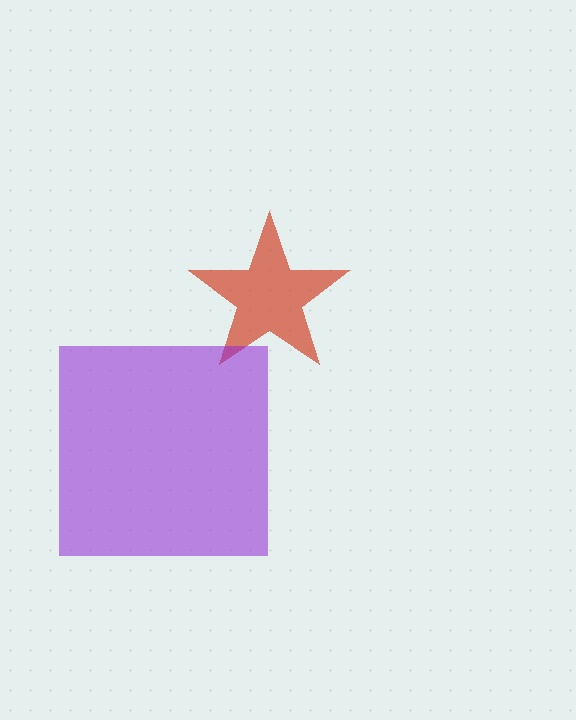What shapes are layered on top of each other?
The layered shapes are: a red star, a purple square.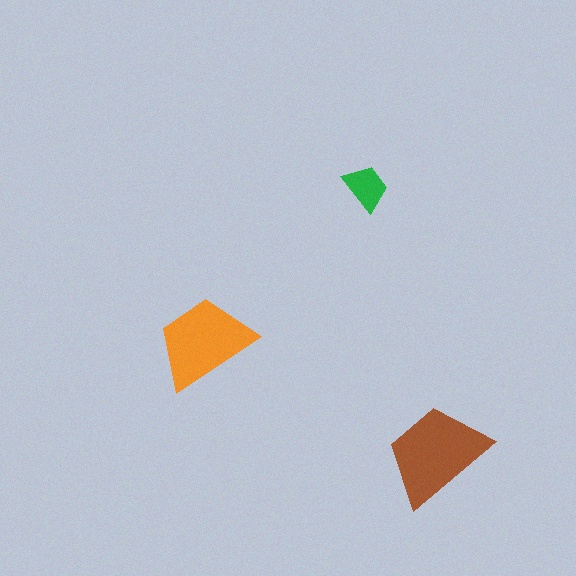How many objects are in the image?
There are 3 objects in the image.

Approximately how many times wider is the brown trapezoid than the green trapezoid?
About 2 times wider.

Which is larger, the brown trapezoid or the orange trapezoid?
The brown one.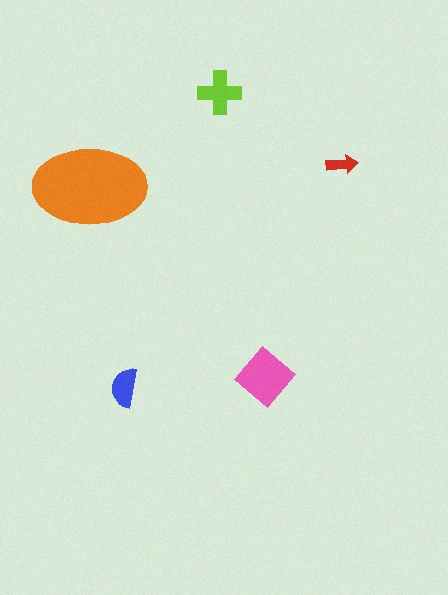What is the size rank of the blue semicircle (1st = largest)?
4th.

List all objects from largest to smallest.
The orange ellipse, the pink diamond, the lime cross, the blue semicircle, the red arrow.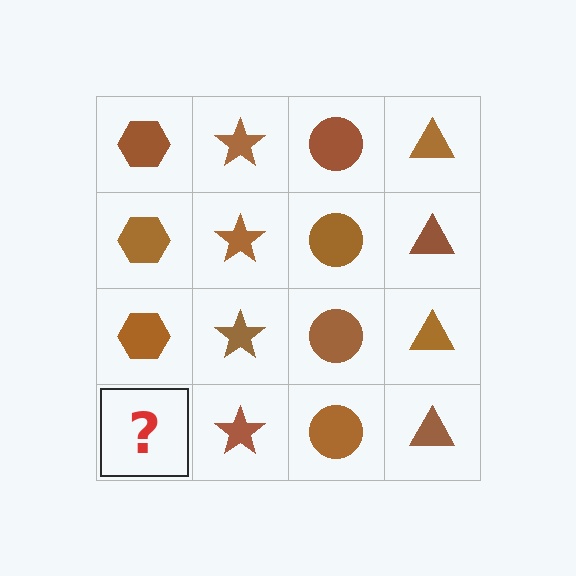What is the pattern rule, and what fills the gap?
The rule is that each column has a consistent shape. The gap should be filled with a brown hexagon.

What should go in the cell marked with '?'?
The missing cell should contain a brown hexagon.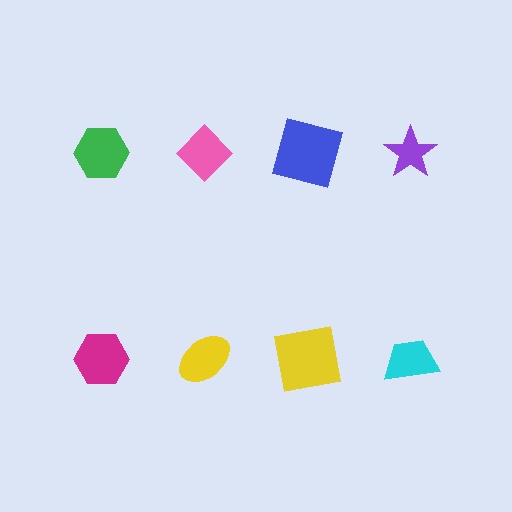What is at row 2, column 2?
A yellow ellipse.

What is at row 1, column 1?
A green hexagon.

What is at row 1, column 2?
A pink diamond.